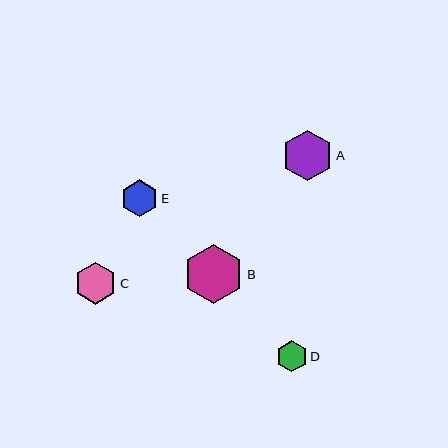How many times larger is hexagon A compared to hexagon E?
Hexagon A is approximately 1.4 times the size of hexagon E.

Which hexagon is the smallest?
Hexagon D is the smallest with a size of approximately 31 pixels.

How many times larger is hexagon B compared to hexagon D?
Hexagon B is approximately 1.9 times the size of hexagon D.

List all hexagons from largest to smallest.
From largest to smallest: B, A, C, E, D.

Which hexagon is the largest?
Hexagon B is the largest with a size of approximately 60 pixels.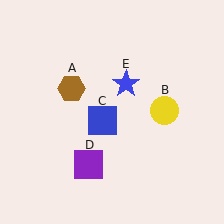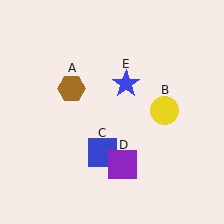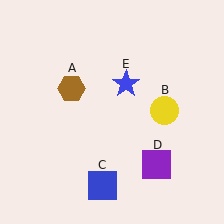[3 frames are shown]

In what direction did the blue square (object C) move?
The blue square (object C) moved down.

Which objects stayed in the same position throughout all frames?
Brown hexagon (object A) and yellow circle (object B) and blue star (object E) remained stationary.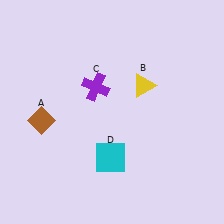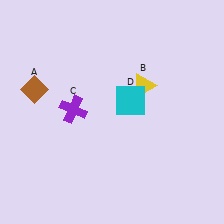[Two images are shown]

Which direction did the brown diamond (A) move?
The brown diamond (A) moved up.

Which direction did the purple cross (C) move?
The purple cross (C) moved down.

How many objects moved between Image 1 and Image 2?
3 objects moved between the two images.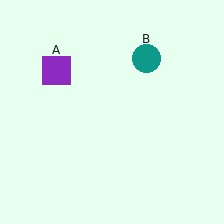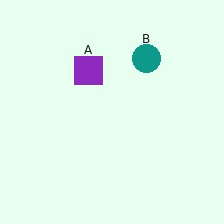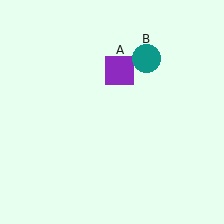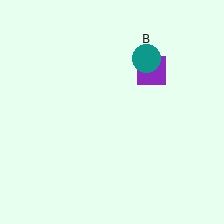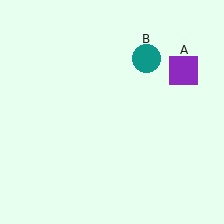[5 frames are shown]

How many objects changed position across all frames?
1 object changed position: purple square (object A).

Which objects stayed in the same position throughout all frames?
Teal circle (object B) remained stationary.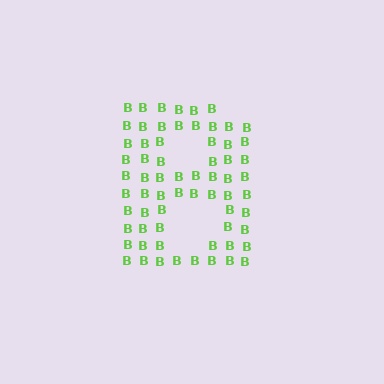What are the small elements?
The small elements are letter B's.